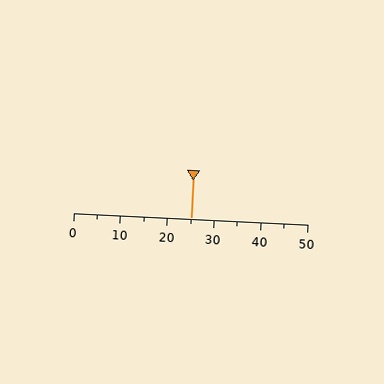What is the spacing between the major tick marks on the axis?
The major ticks are spaced 10 apart.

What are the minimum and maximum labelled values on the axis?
The axis runs from 0 to 50.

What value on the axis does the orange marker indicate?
The marker indicates approximately 25.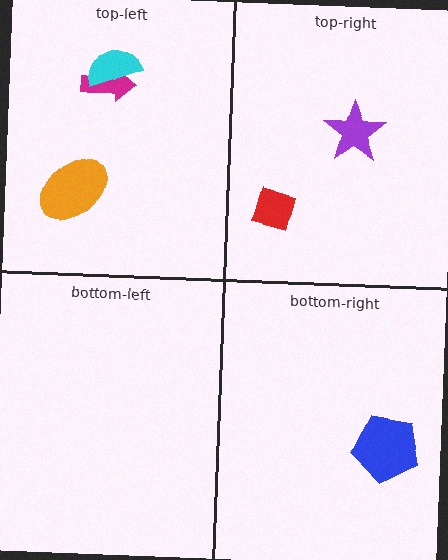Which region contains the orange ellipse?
The top-left region.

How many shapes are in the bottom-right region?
1.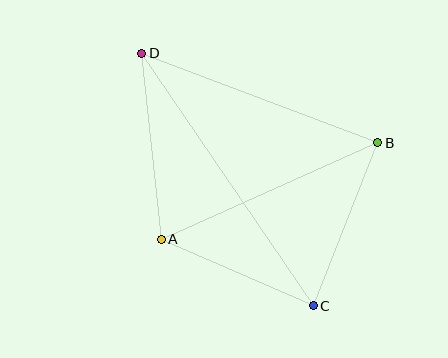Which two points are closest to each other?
Points A and C are closest to each other.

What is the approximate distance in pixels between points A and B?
The distance between A and B is approximately 237 pixels.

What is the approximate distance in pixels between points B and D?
The distance between B and D is approximately 252 pixels.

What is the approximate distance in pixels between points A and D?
The distance between A and D is approximately 187 pixels.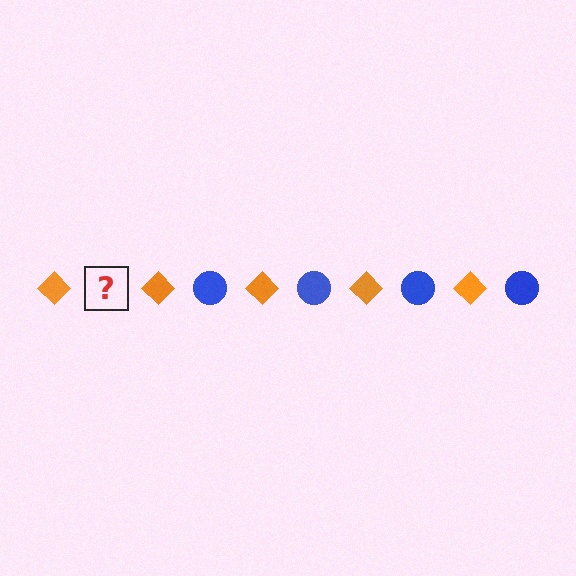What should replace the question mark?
The question mark should be replaced with a blue circle.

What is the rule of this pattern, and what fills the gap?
The rule is that the pattern alternates between orange diamond and blue circle. The gap should be filled with a blue circle.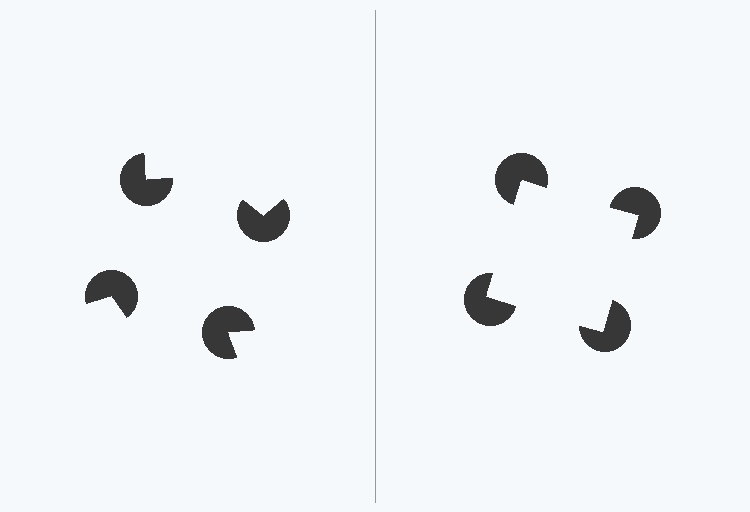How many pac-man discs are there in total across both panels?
8 — 4 on each side.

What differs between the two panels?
The pac-man discs are positioned identically on both sides; only the wedge orientations differ. On the right they align to a square; on the left they are misaligned.